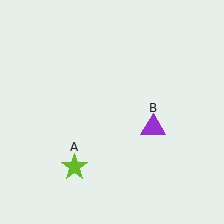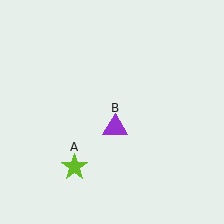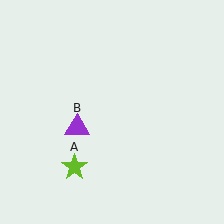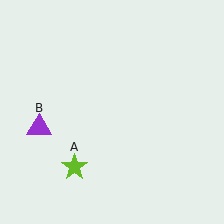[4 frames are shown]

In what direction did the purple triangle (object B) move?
The purple triangle (object B) moved left.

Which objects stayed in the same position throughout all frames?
Lime star (object A) remained stationary.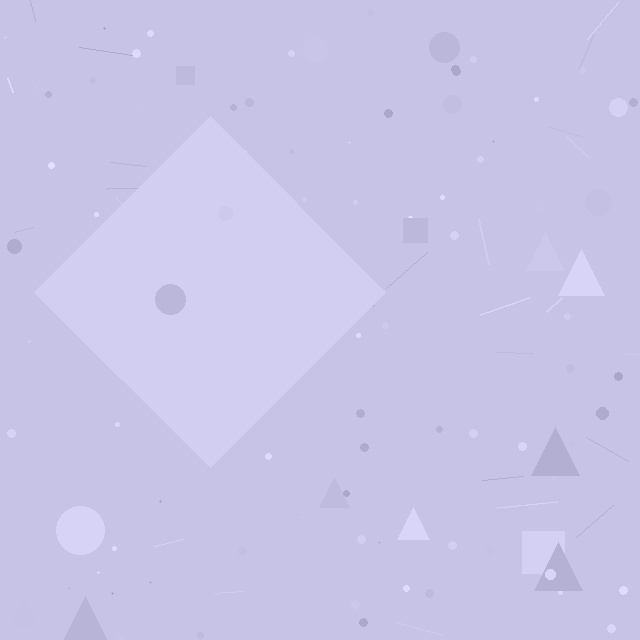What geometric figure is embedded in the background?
A diamond is embedded in the background.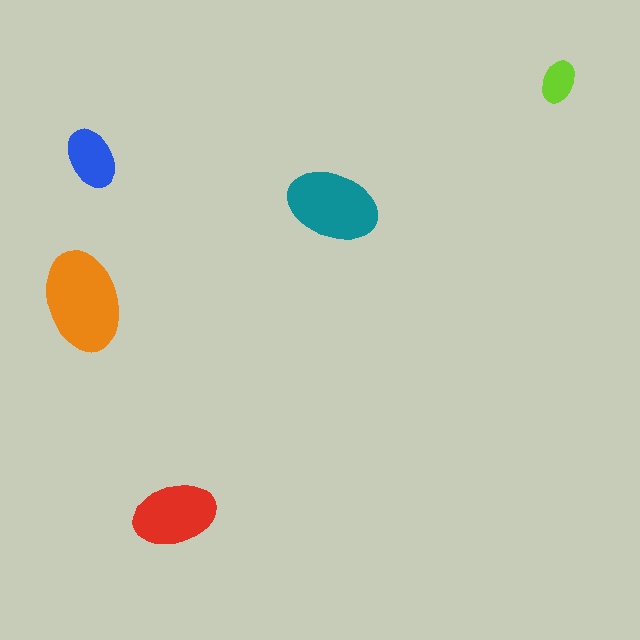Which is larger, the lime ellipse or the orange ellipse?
The orange one.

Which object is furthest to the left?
The orange ellipse is leftmost.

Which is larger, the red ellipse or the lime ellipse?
The red one.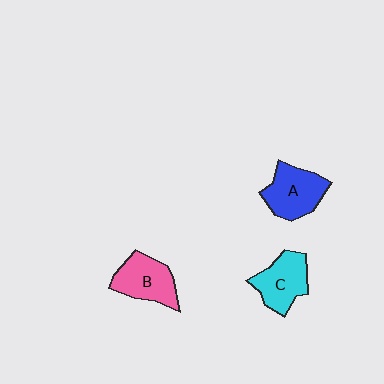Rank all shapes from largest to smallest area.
From largest to smallest: A (blue), B (pink), C (cyan).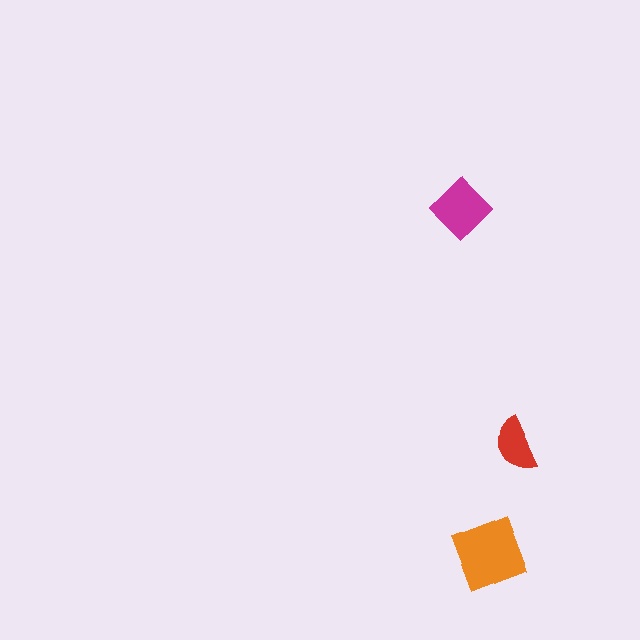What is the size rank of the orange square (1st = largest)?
1st.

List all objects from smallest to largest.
The red semicircle, the magenta diamond, the orange square.